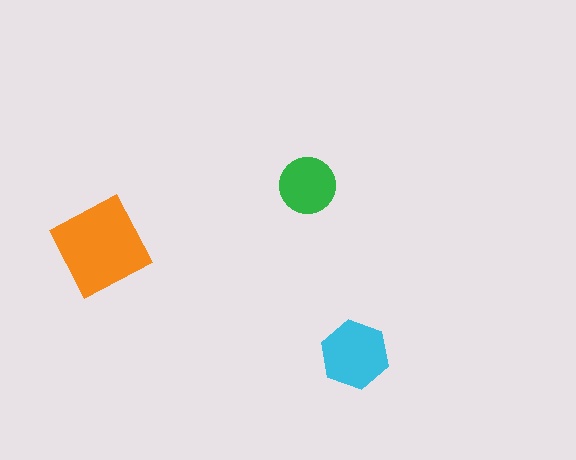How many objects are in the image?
There are 3 objects in the image.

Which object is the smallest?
The green circle.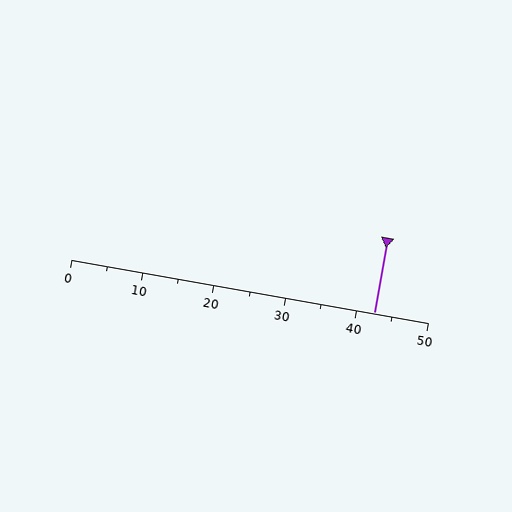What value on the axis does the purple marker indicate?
The marker indicates approximately 42.5.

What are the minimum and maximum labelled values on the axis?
The axis runs from 0 to 50.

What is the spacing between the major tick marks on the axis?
The major ticks are spaced 10 apart.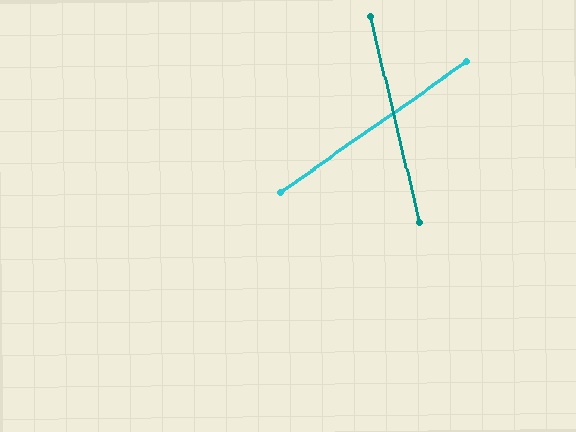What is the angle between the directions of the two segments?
Approximately 68 degrees.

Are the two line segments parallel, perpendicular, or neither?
Neither parallel nor perpendicular — they differ by about 68°.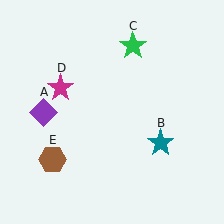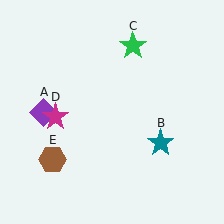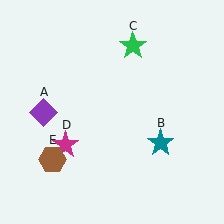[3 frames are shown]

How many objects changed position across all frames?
1 object changed position: magenta star (object D).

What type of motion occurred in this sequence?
The magenta star (object D) rotated counterclockwise around the center of the scene.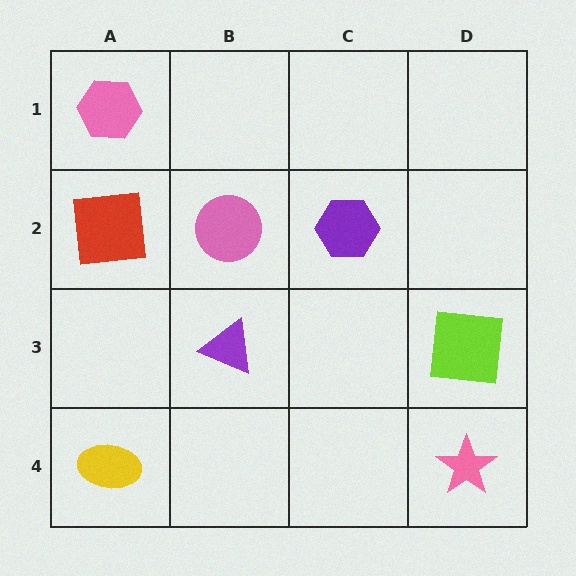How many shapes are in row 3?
2 shapes.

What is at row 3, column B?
A purple triangle.